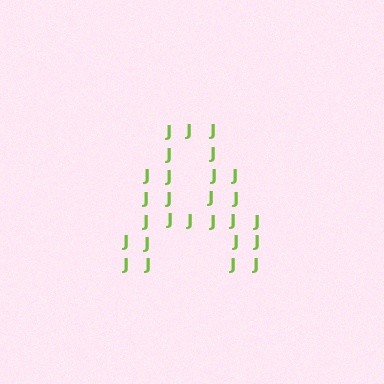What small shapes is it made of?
It is made of small letter J's.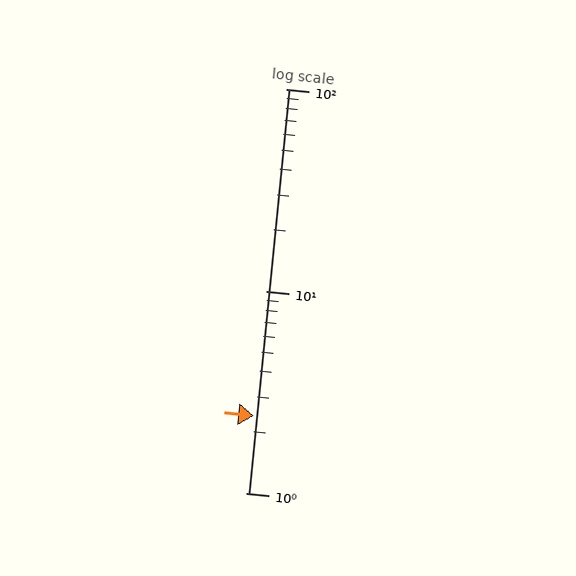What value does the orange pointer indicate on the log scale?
The pointer indicates approximately 2.4.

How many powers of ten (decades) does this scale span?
The scale spans 2 decades, from 1 to 100.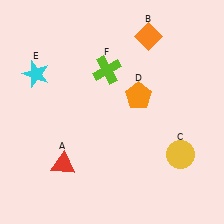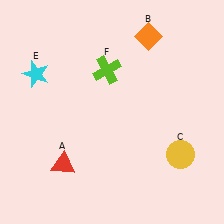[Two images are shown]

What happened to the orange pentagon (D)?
The orange pentagon (D) was removed in Image 2. It was in the top-right area of Image 1.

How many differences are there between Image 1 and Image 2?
There is 1 difference between the two images.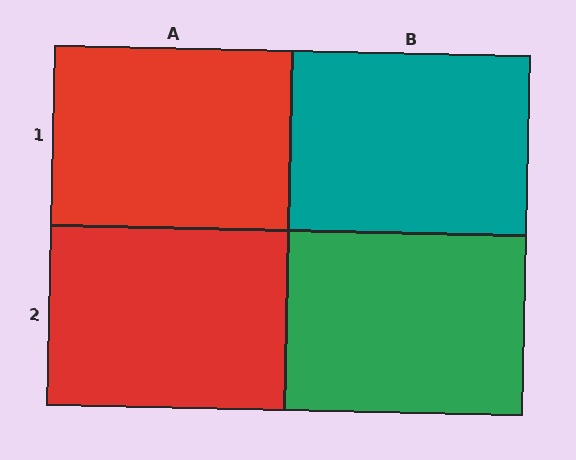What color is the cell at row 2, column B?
Green.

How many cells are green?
1 cell is green.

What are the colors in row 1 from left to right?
Red, teal.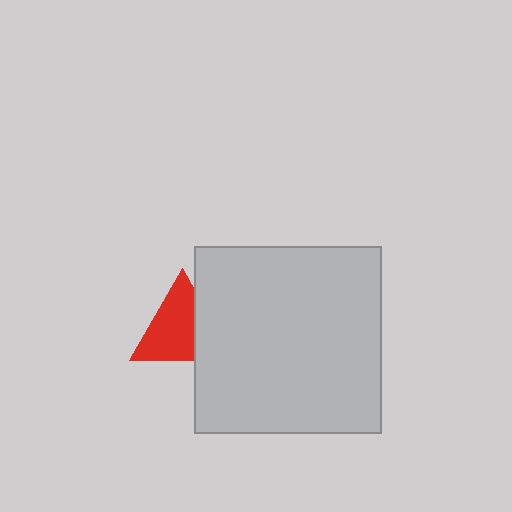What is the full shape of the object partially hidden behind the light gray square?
The partially hidden object is a red triangle.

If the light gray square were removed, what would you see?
You would see the complete red triangle.